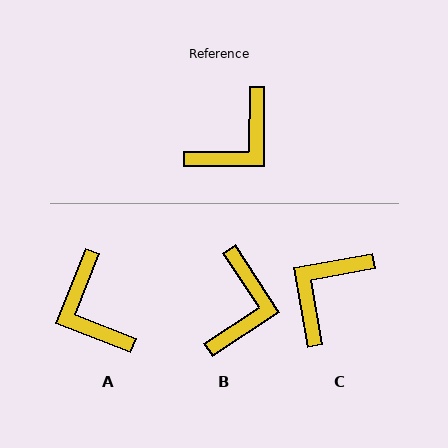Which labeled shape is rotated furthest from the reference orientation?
C, about 170 degrees away.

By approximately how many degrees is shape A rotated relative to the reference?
Approximately 112 degrees clockwise.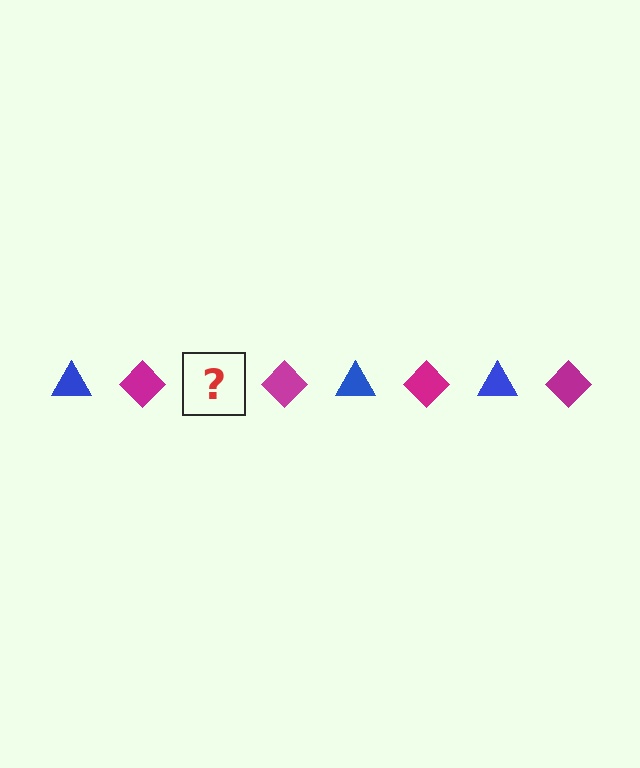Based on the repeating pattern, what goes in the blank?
The blank should be a blue triangle.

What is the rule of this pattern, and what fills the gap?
The rule is that the pattern alternates between blue triangle and magenta diamond. The gap should be filled with a blue triangle.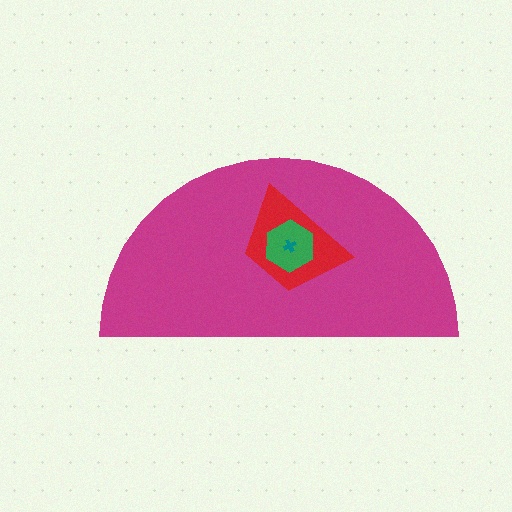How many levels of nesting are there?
4.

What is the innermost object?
The teal cross.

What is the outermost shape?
The magenta semicircle.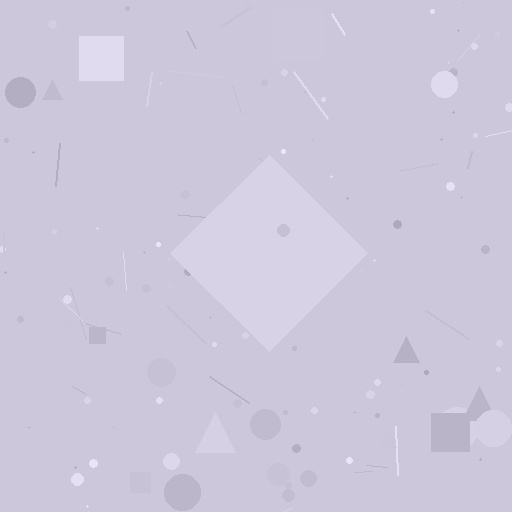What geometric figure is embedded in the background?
A diamond is embedded in the background.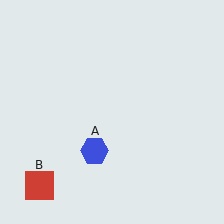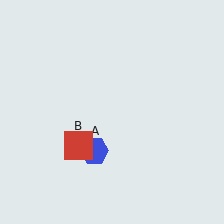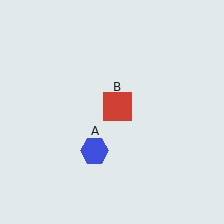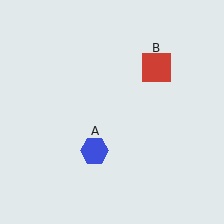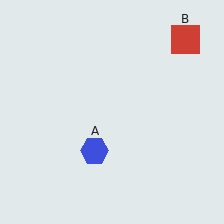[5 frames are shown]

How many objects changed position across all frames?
1 object changed position: red square (object B).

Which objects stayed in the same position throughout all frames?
Blue hexagon (object A) remained stationary.